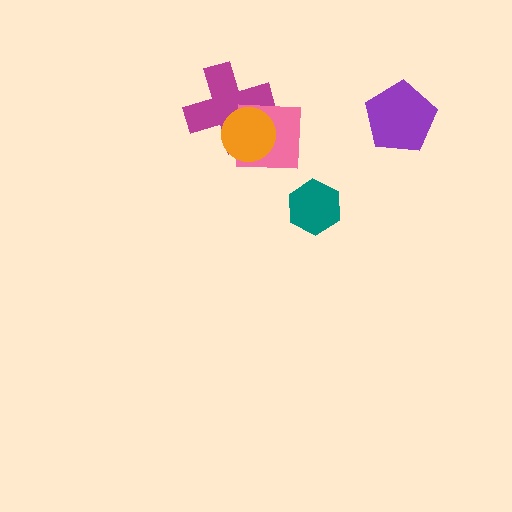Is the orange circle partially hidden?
No, no other shape covers it.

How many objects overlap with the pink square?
2 objects overlap with the pink square.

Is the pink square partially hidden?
Yes, it is partially covered by another shape.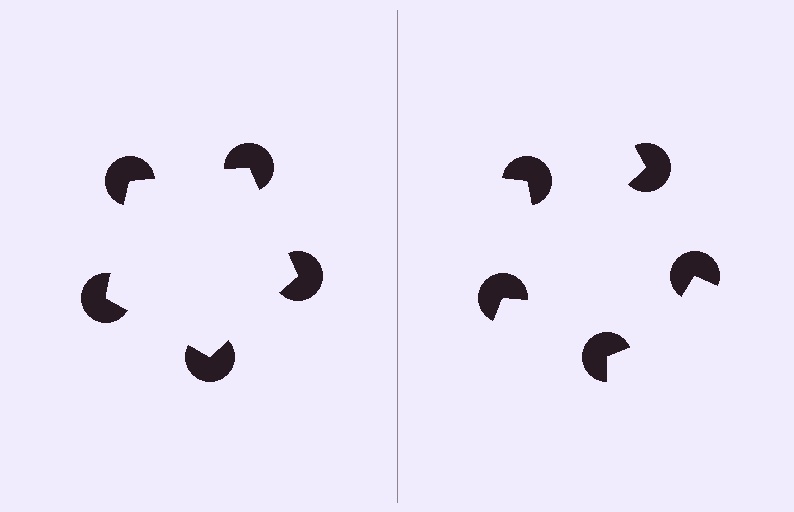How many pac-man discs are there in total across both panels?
10 — 5 on each side.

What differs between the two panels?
The pac-man discs are positioned identically on both sides; only the wedge orientations differ. On the left they align to a pentagon; on the right they are misaligned.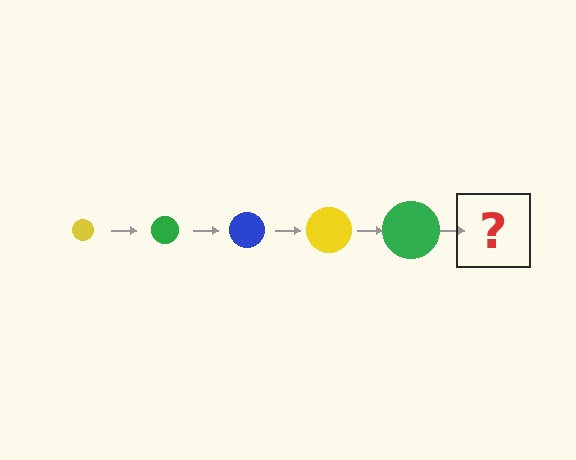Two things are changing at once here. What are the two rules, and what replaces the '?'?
The two rules are that the circle grows larger each step and the color cycles through yellow, green, and blue. The '?' should be a blue circle, larger than the previous one.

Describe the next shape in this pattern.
It should be a blue circle, larger than the previous one.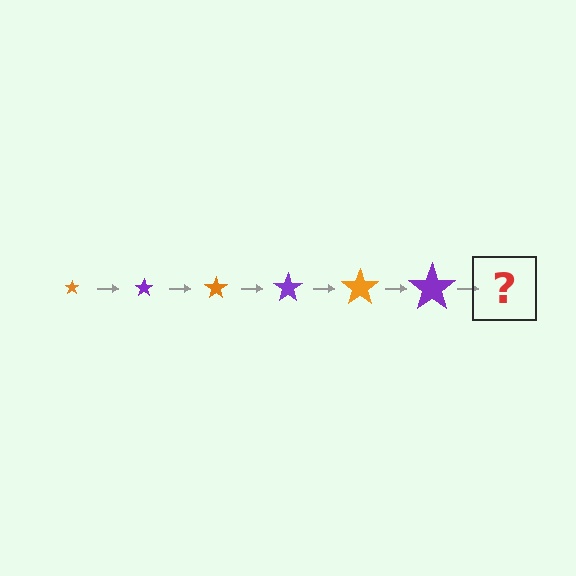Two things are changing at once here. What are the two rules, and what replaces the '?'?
The two rules are that the star grows larger each step and the color cycles through orange and purple. The '?' should be an orange star, larger than the previous one.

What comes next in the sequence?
The next element should be an orange star, larger than the previous one.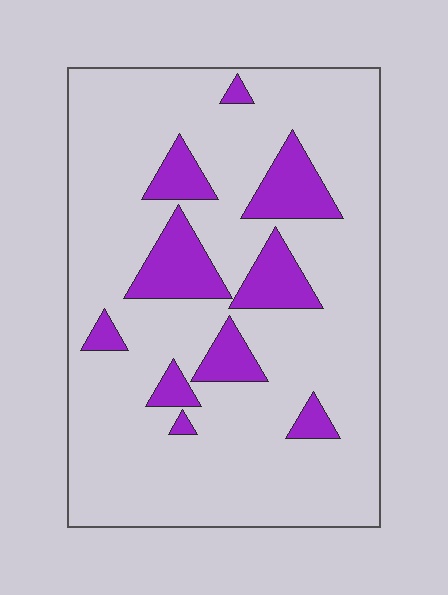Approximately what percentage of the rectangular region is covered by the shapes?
Approximately 15%.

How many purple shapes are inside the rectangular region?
10.